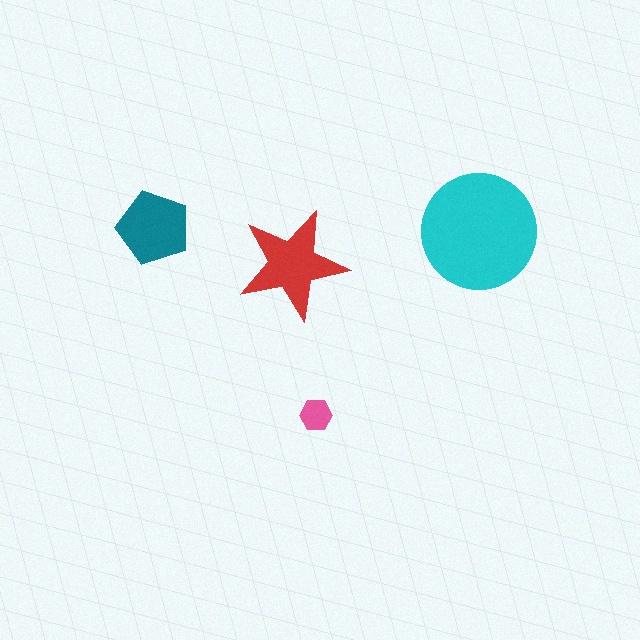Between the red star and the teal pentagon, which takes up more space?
The red star.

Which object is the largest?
The cyan circle.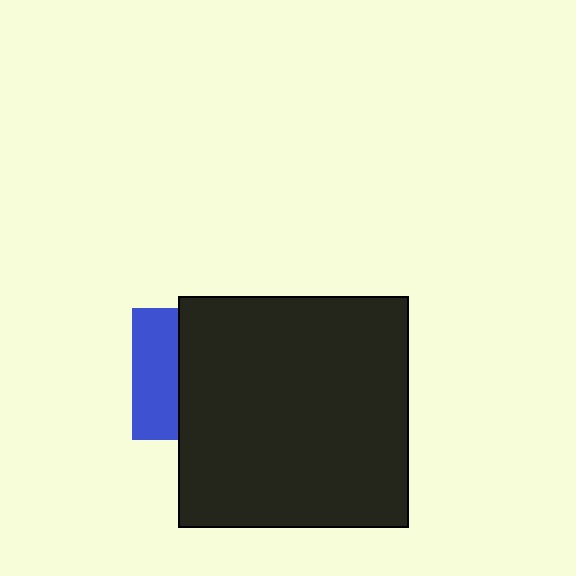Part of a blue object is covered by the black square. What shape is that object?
It is a square.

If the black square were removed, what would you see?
You would see the complete blue square.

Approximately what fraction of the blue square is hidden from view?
Roughly 65% of the blue square is hidden behind the black square.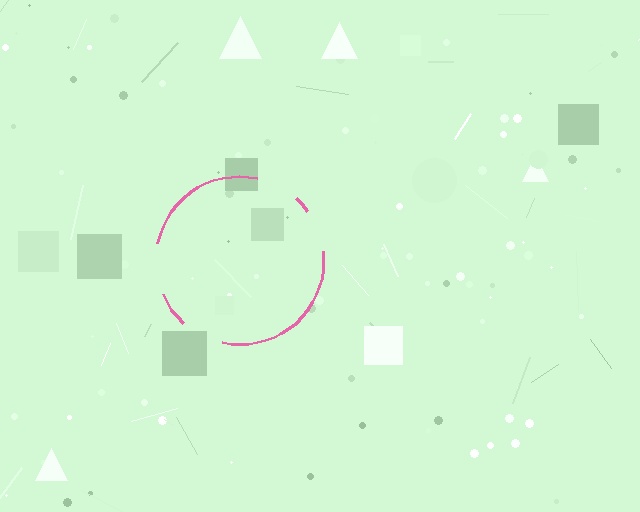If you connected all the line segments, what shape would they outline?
They would outline a circle.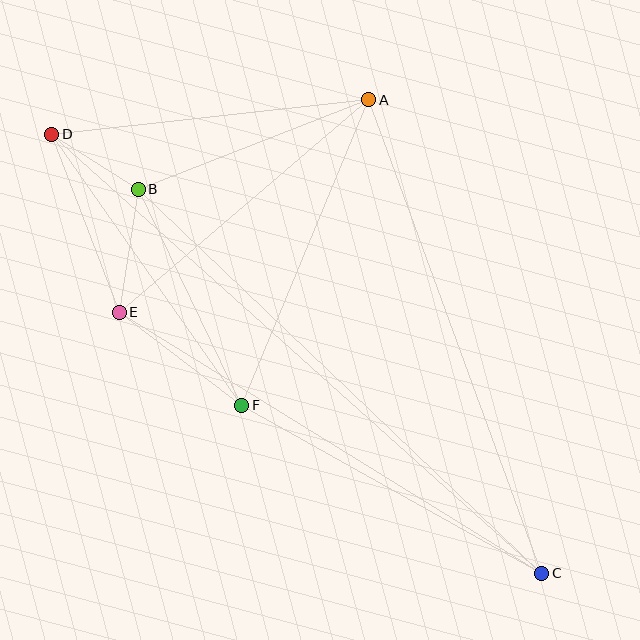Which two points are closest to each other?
Points B and D are closest to each other.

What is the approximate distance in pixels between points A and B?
The distance between A and B is approximately 247 pixels.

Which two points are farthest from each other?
Points C and D are farthest from each other.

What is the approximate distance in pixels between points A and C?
The distance between A and C is approximately 504 pixels.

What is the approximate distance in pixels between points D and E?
The distance between D and E is approximately 190 pixels.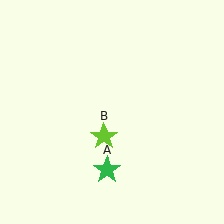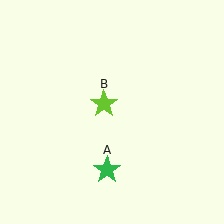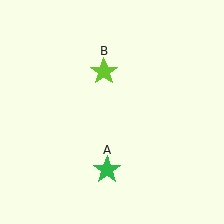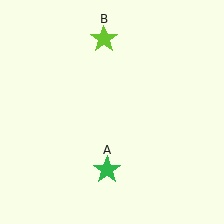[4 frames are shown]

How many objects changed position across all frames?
1 object changed position: lime star (object B).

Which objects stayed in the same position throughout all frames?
Green star (object A) remained stationary.